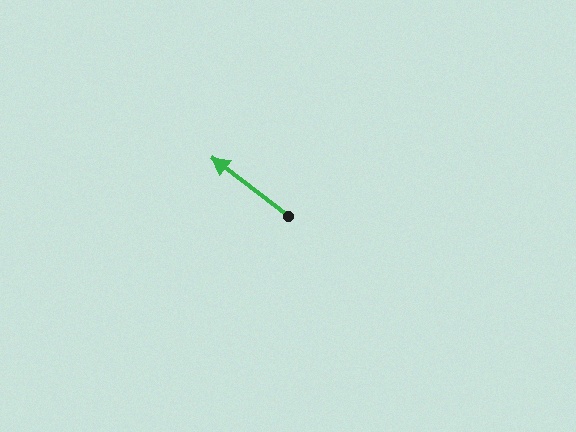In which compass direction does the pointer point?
Northwest.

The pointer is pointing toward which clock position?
Roughly 10 o'clock.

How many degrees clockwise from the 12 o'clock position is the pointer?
Approximately 307 degrees.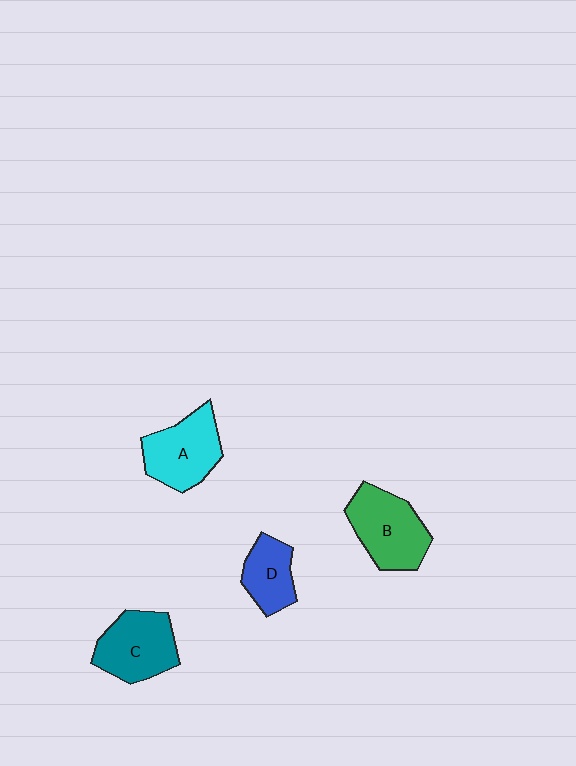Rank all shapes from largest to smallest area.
From largest to smallest: B (green), A (cyan), C (teal), D (blue).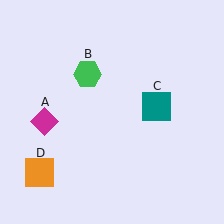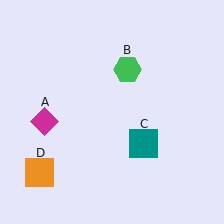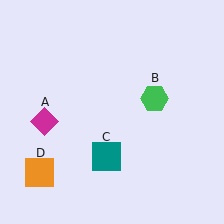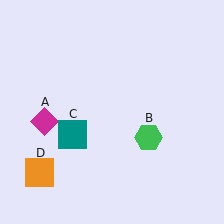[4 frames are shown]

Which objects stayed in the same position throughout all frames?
Magenta diamond (object A) and orange square (object D) remained stationary.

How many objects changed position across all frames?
2 objects changed position: green hexagon (object B), teal square (object C).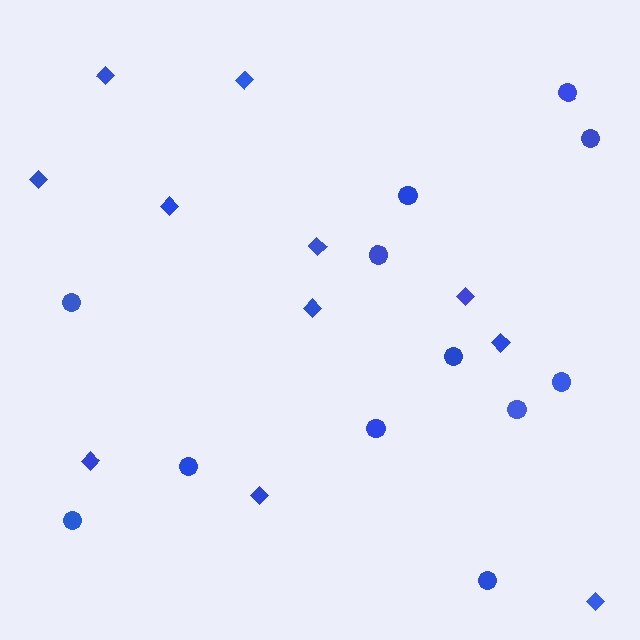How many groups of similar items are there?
There are 2 groups: one group of circles (12) and one group of diamonds (11).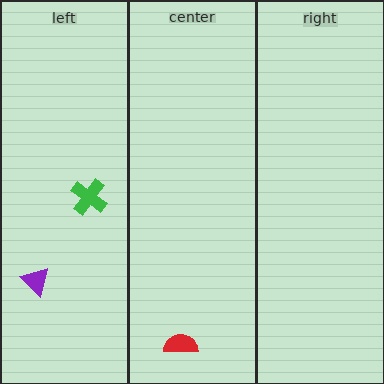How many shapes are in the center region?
1.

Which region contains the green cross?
The left region.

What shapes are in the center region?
The red semicircle.